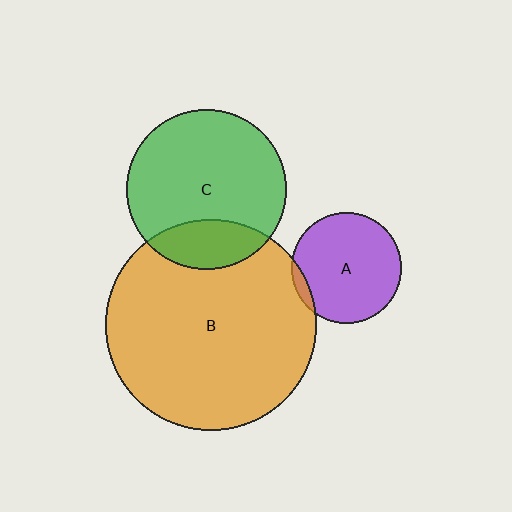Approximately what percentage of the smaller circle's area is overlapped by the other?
Approximately 5%.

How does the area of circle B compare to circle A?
Approximately 3.6 times.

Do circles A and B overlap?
Yes.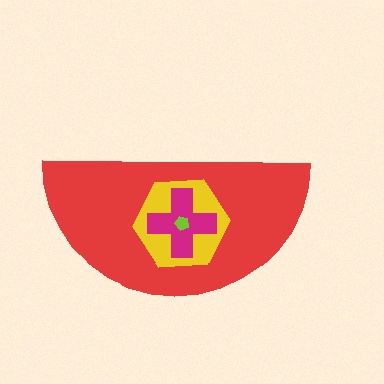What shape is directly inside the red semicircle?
The yellow hexagon.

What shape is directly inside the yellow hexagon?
The magenta cross.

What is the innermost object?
The lime pentagon.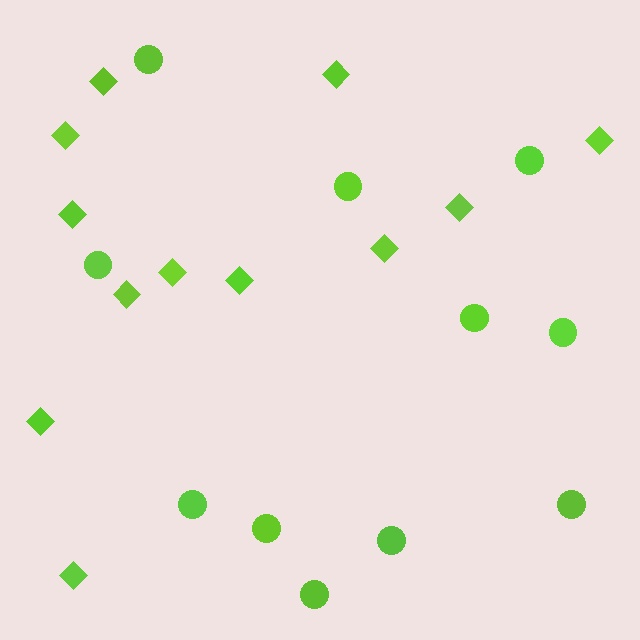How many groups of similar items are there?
There are 2 groups: one group of diamonds (12) and one group of circles (11).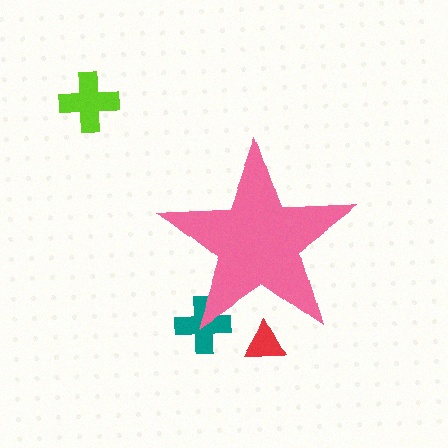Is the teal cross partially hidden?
Yes, the teal cross is partially hidden behind the pink star.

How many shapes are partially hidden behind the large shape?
2 shapes are partially hidden.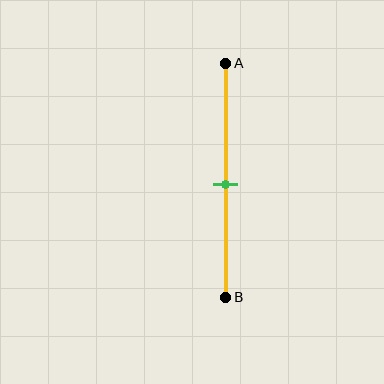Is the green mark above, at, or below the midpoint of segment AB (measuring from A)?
The green mark is approximately at the midpoint of segment AB.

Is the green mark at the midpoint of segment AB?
Yes, the mark is approximately at the midpoint.